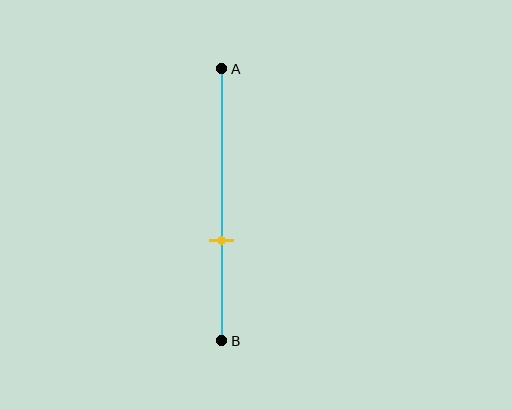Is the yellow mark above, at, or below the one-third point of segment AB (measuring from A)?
The yellow mark is below the one-third point of segment AB.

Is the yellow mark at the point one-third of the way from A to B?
No, the mark is at about 65% from A, not at the 33% one-third point.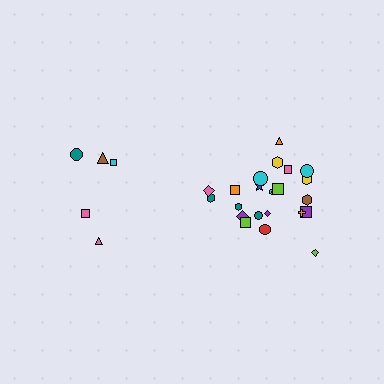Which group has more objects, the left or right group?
The right group.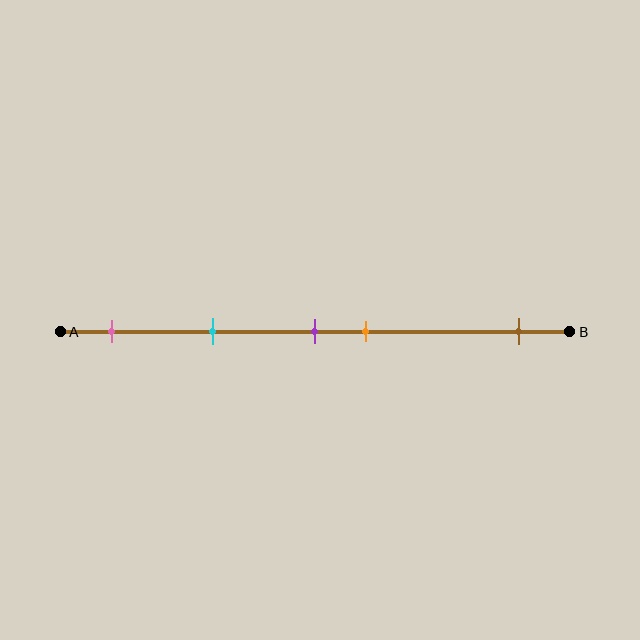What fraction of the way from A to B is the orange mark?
The orange mark is approximately 60% (0.6) of the way from A to B.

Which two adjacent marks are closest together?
The purple and orange marks are the closest adjacent pair.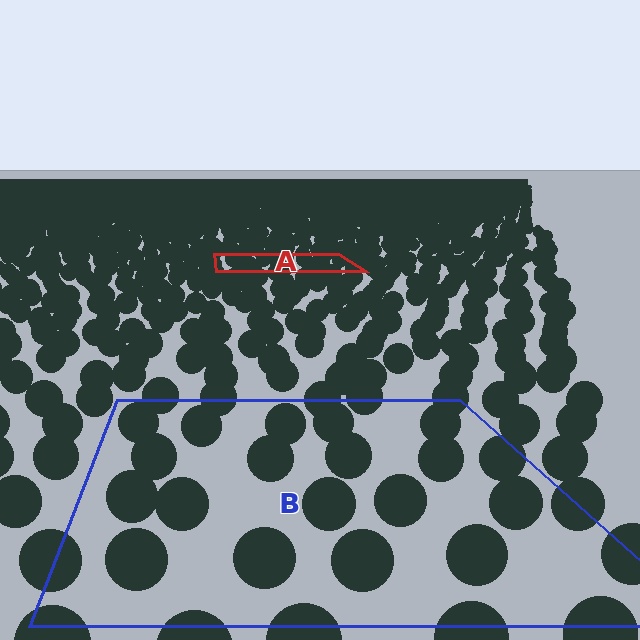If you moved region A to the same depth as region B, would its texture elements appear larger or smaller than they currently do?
They would appear larger. At a closer depth, the same texture elements are projected at a bigger on-screen size.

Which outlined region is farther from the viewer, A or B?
Region A is farther from the viewer — the texture elements inside it appear smaller and more densely packed.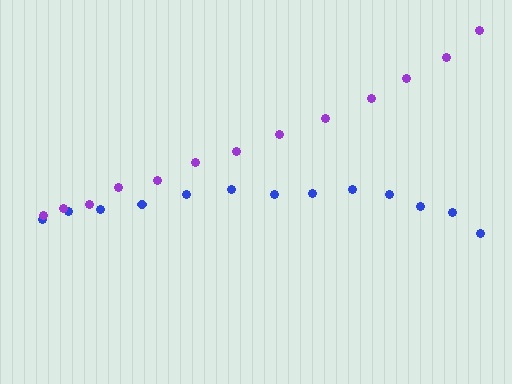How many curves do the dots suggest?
There are 2 distinct paths.